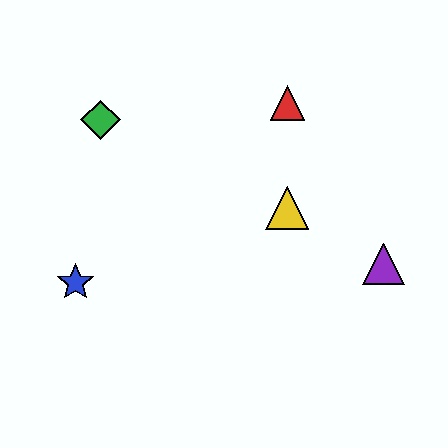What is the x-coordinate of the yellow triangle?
The yellow triangle is at x≈287.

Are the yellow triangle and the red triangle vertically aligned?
Yes, both are at x≈287.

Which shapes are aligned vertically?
The red triangle, the yellow triangle are aligned vertically.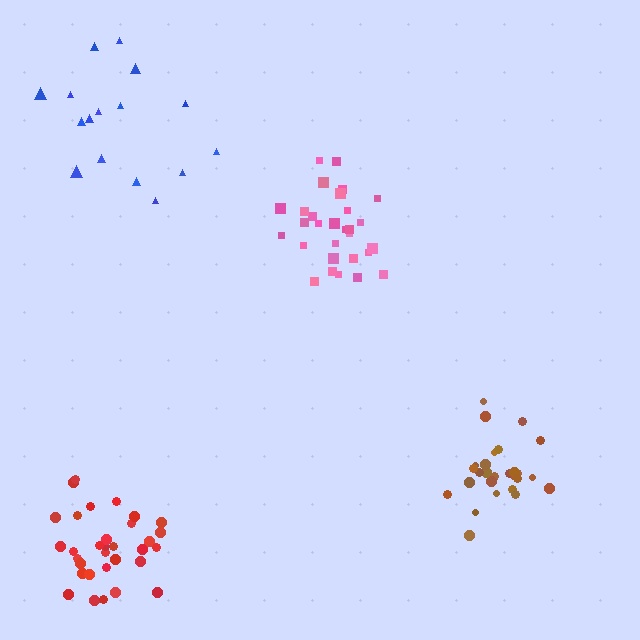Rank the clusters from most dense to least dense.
brown, pink, red, blue.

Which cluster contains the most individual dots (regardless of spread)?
Red (32).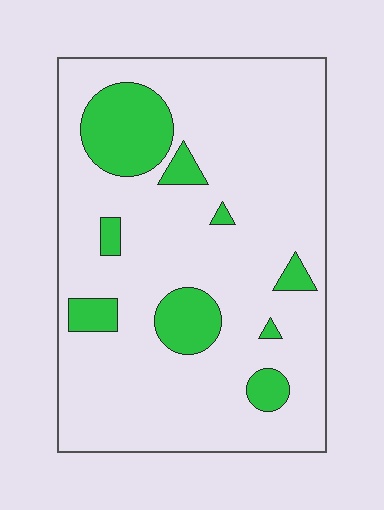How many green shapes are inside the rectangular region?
9.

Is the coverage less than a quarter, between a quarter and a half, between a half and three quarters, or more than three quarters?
Less than a quarter.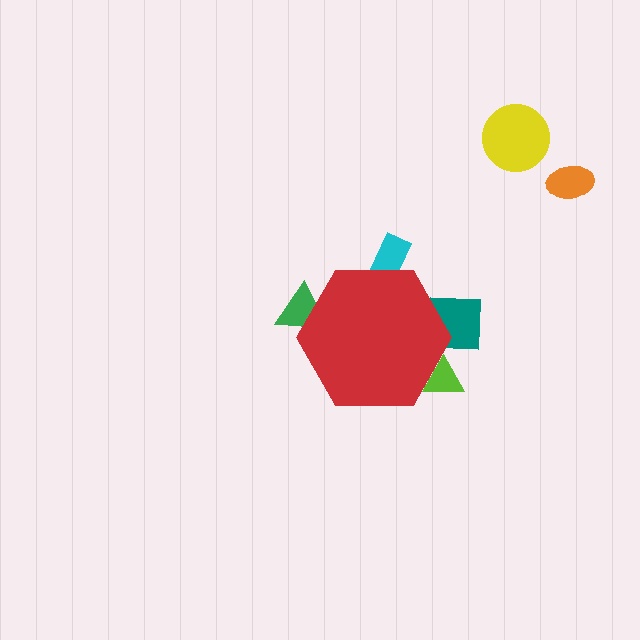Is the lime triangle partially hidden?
Yes, the lime triangle is partially hidden behind the red hexagon.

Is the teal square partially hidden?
Yes, the teal square is partially hidden behind the red hexagon.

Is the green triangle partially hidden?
Yes, the green triangle is partially hidden behind the red hexagon.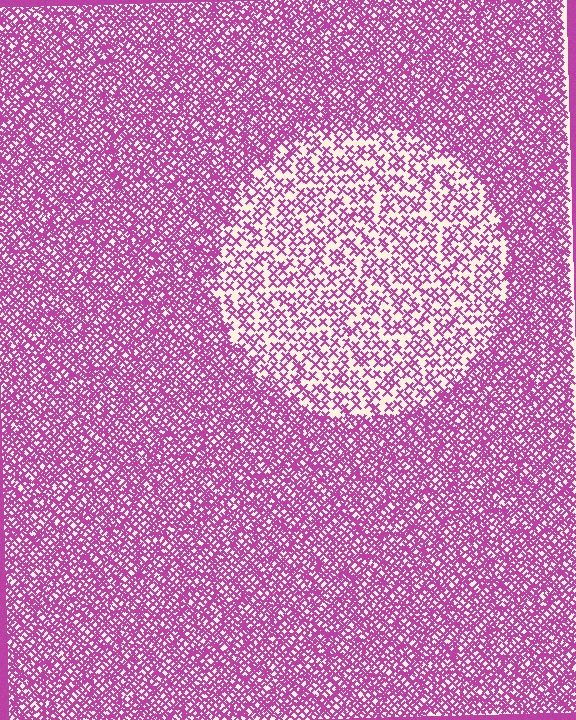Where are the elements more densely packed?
The elements are more densely packed outside the circle boundary.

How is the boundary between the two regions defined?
The boundary is defined by a change in element density (approximately 2.2x ratio). All elements are the same color, size, and shape.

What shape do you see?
I see a circle.